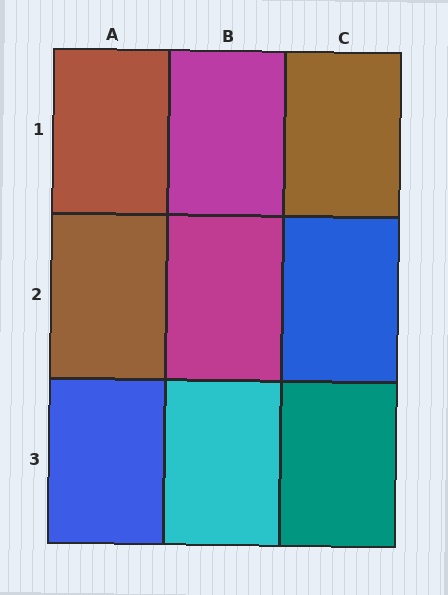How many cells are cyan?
1 cell is cyan.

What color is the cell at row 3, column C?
Teal.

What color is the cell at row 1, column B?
Magenta.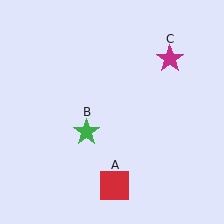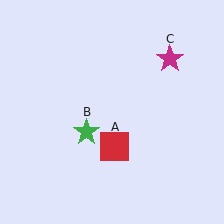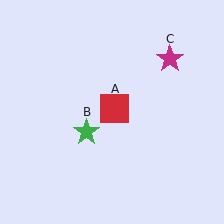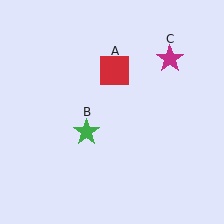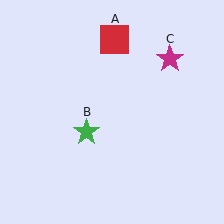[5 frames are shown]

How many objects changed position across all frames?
1 object changed position: red square (object A).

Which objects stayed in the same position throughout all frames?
Green star (object B) and magenta star (object C) remained stationary.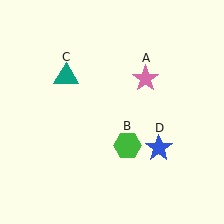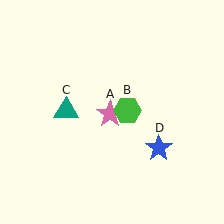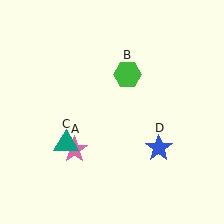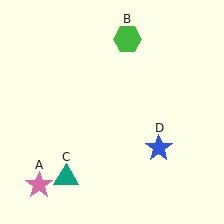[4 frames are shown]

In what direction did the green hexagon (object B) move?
The green hexagon (object B) moved up.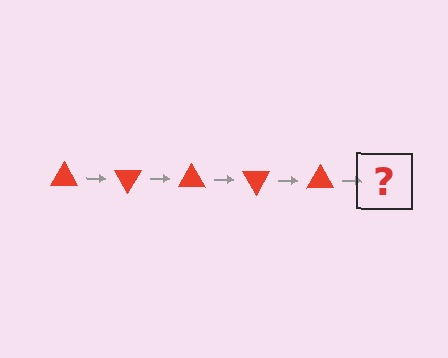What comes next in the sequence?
The next element should be a red triangle rotated 300 degrees.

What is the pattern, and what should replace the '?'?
The pattern is that the triangle rotates 60 degrees each step. The '?' should be a red triangle rotated 300 degrees.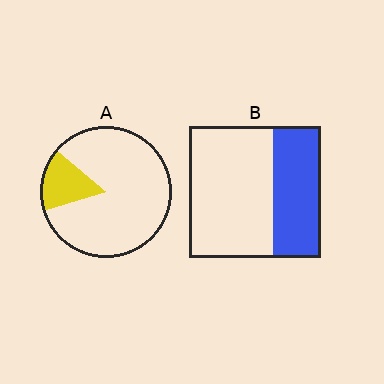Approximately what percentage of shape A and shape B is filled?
A is approximately 15% and B is approximately 35%.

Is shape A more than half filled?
No.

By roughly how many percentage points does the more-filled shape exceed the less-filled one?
By roughly 20 percentage points (B over A).